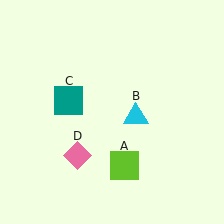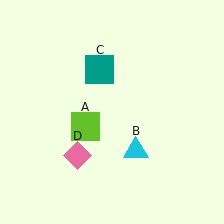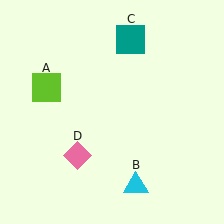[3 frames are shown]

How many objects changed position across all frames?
3 objects changed position: lime square (object A), cyan triangle (object B), teal square (object C).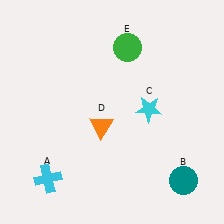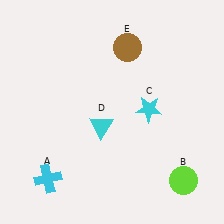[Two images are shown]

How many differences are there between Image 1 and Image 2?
There are 3 differences between the two images.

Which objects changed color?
B changed from teal to lime. D changed from orange to cyan. E changed from green to brown.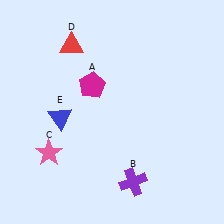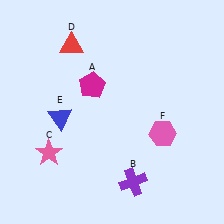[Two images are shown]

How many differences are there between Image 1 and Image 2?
There is 1 difference between the two images.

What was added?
A pink hexagon (F) was added in Image 2.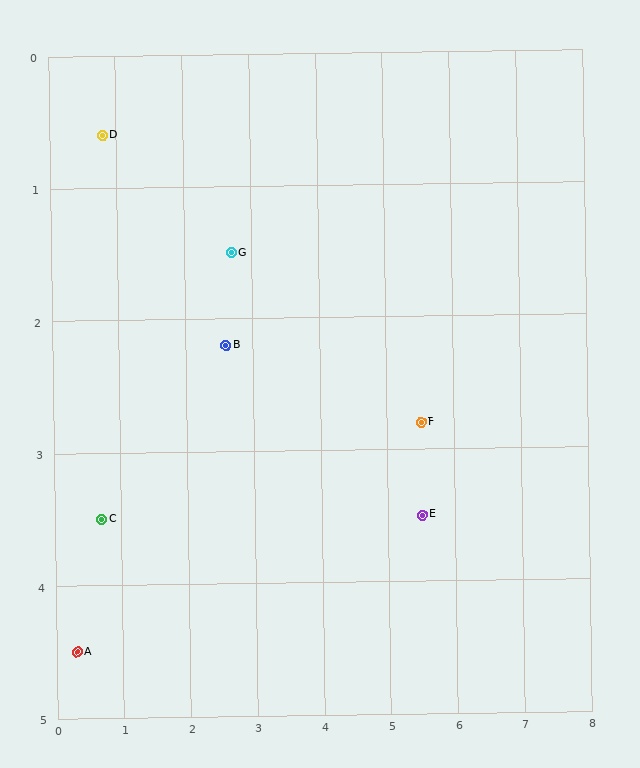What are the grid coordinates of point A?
Point A is at approximately (0.3, 4.5).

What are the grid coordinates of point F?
Point F is at approximately (5.5, 2.8).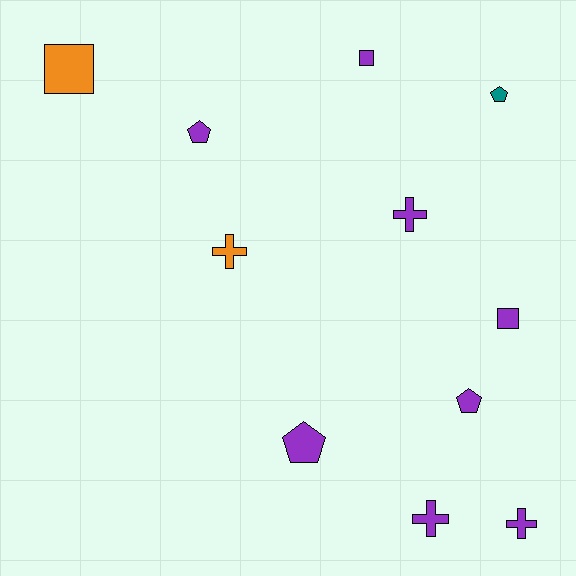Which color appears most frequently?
Purple, with 8 objects.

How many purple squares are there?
There are 2 purple squares.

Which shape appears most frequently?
Pentagon, with 4 objects.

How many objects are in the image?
There are 11 objects.